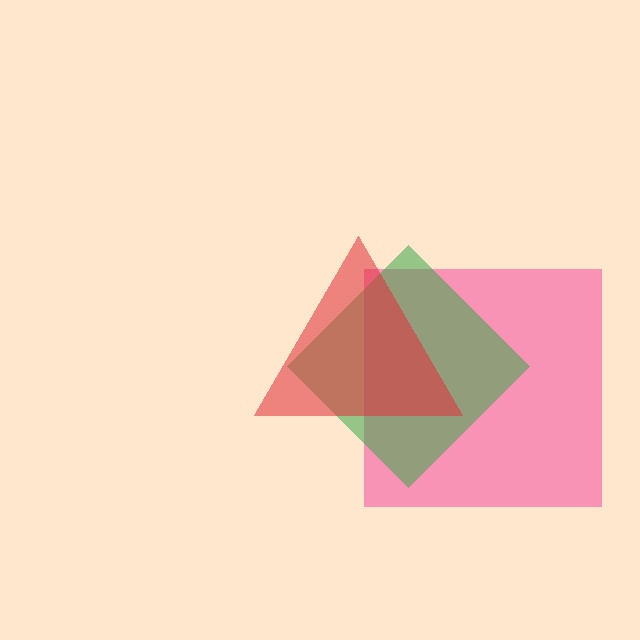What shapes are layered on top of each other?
The layered shapes are: a pink square, a green diamond, a red triangle.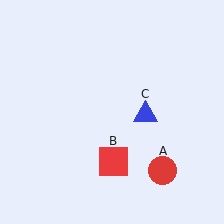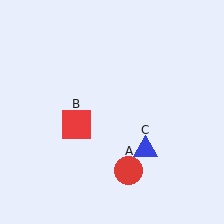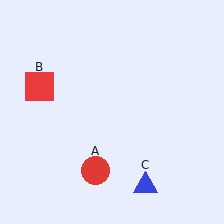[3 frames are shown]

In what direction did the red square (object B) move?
The red square (object B) moved up and to the left.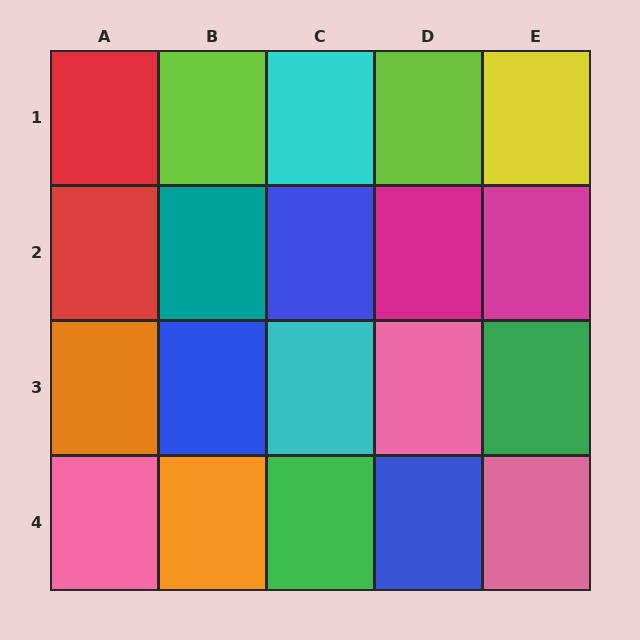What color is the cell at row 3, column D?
Pink.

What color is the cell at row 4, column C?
Green.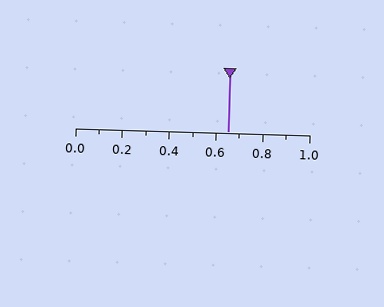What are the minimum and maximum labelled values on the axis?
The axis runs from 0.0 to 1.0.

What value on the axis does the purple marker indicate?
The marker indicates approximately 0.65.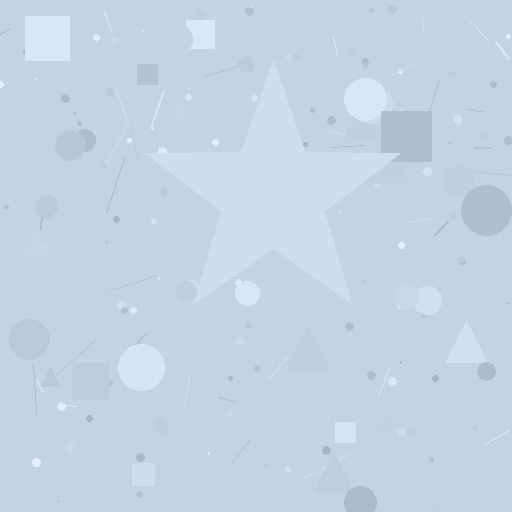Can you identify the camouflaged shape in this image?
The camouflaged shape is a star.